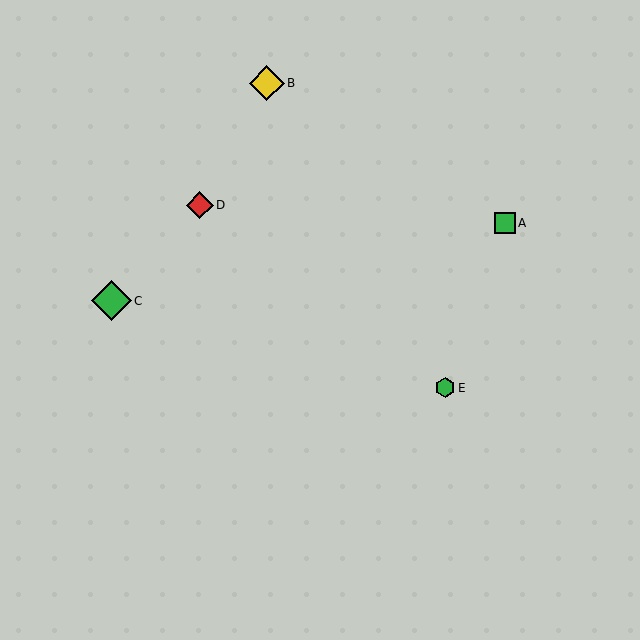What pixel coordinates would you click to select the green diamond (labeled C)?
Click at (111, 301) to select the green diamond C.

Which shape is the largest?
The green diamond (labeled C) is the largest.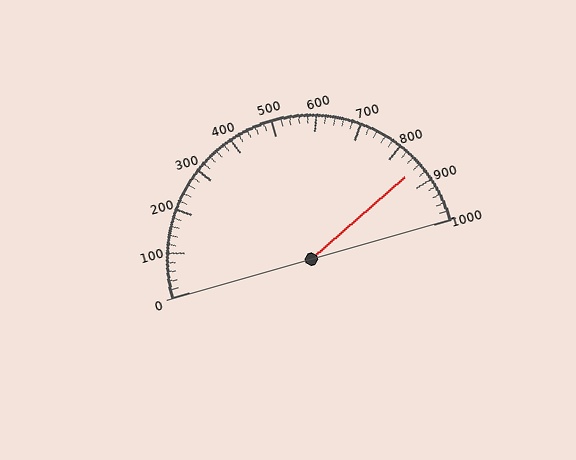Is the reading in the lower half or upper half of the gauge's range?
The reading is in the upper half of the range (0 to 1000).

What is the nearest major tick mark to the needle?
The nearest major tick mark is 900.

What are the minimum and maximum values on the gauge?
The gauge ranges from 0 to 1000.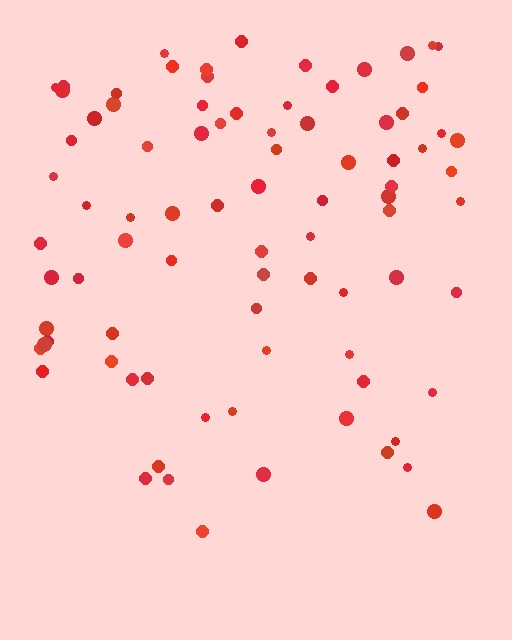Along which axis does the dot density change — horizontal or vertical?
Vertical.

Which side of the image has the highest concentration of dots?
The top.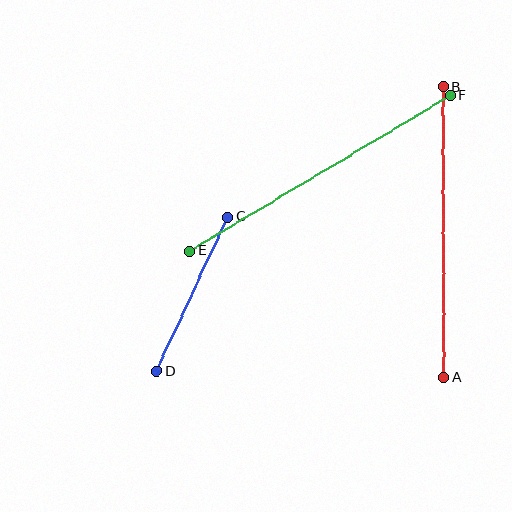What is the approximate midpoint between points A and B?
The midpoint is at approximately (443, 232) pixels.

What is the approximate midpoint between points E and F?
The midpoint is at approximately (320, 173) pixels.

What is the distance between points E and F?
The distance is approximately 304 pixels.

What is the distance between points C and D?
The distance is approximately 170 pixels.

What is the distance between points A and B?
The distance is approximately 291 pixels.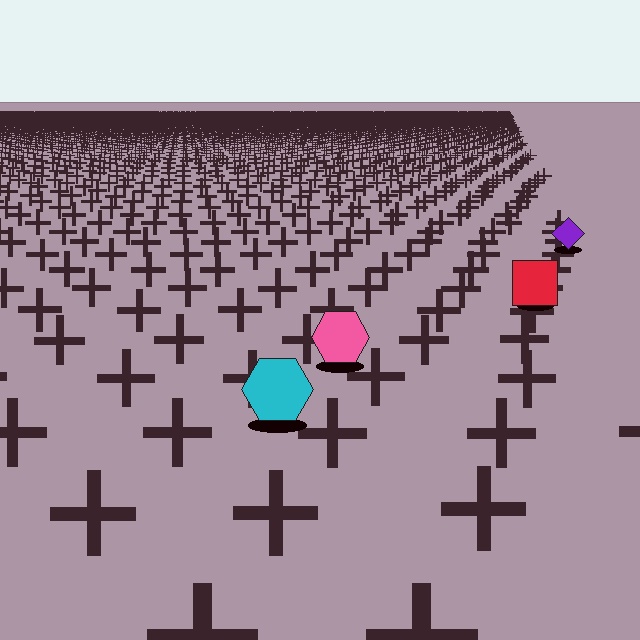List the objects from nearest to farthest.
From nearest to farthest: the cyan hexagon, the pink hexagon, the red square, the purple diamond.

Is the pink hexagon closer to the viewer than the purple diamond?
Yes. The pink hexagon is closer — you can tell from the texture gradient: the ground texture is coarser near it.